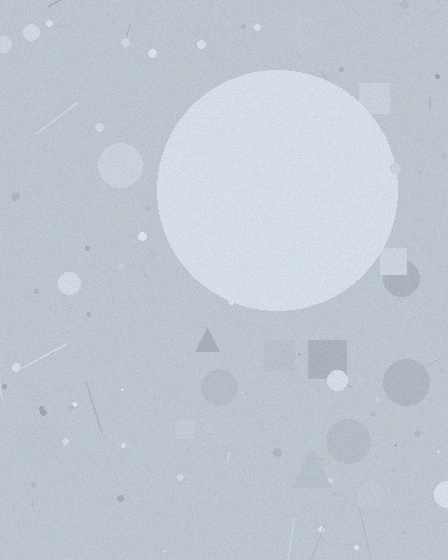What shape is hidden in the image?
A circle is hidden in the image.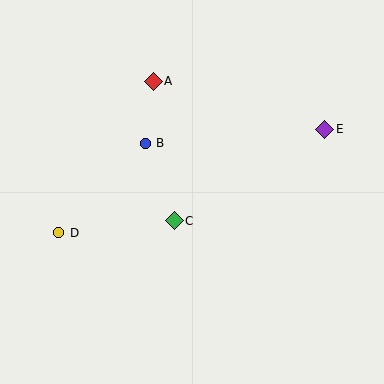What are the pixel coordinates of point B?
Point B is at (145, 143).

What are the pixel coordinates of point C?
Point C is at (174, 221).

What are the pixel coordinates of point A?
Point A is at (153, 81).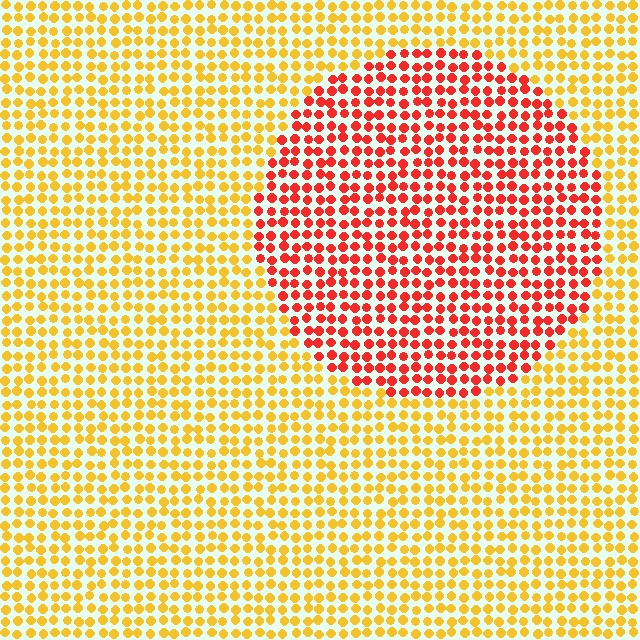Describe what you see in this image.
The image is filled with small yellow elements in a uniform arrangement. A circle-shaped region is visible where the elements are tinted to a slightly different hue, forming a subtle color boundary.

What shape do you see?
I see a circle.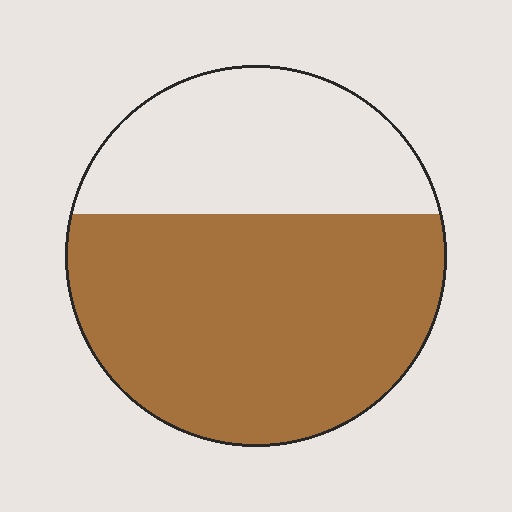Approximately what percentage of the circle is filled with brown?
Approximately 65%.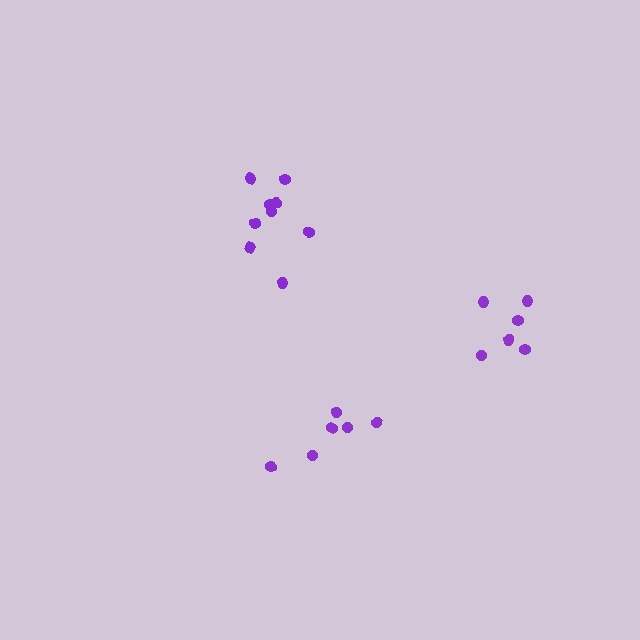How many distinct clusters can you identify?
There are 3 distinct clusters.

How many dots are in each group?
Group 1: 6 dots, Group 2: 9 dots, Group 3: 6 dots (21 total).